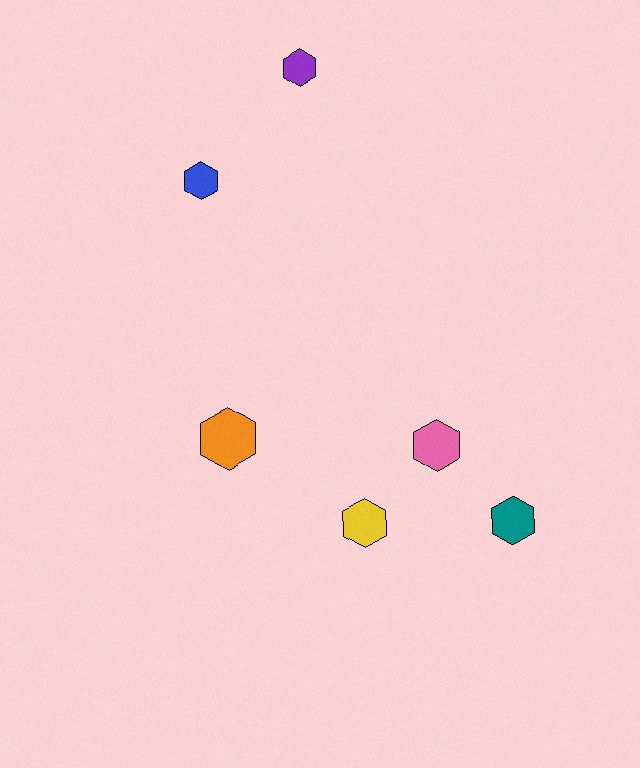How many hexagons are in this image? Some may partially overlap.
There are 6 hexagons.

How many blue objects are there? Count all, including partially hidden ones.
There is 1 blue object.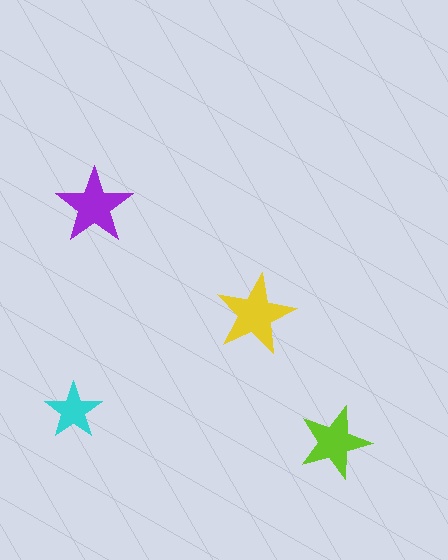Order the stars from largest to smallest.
the yellow one, the purple one, the lime one, the cyan one.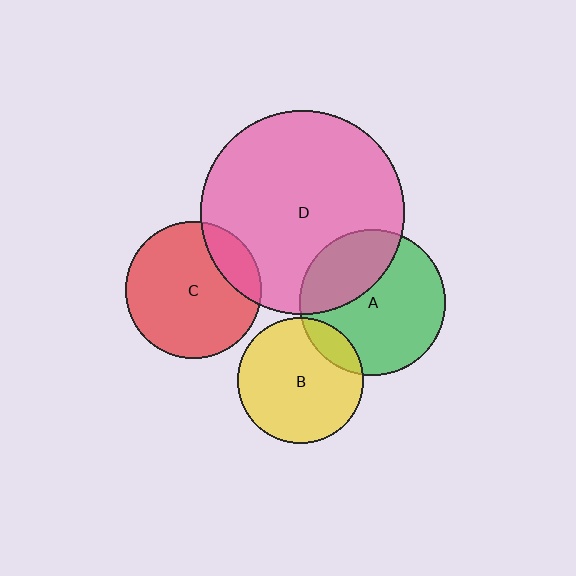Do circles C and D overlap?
Yes.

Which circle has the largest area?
Circle D (pink).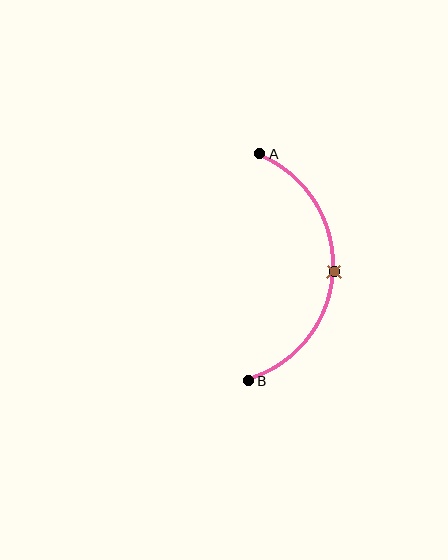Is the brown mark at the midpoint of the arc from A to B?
Yes. The brown mark lies on the arc at equal arc-length from both A and B — it is the arc midpoint.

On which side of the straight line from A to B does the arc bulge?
The arc bulges to the right of the straight line connecting A and B.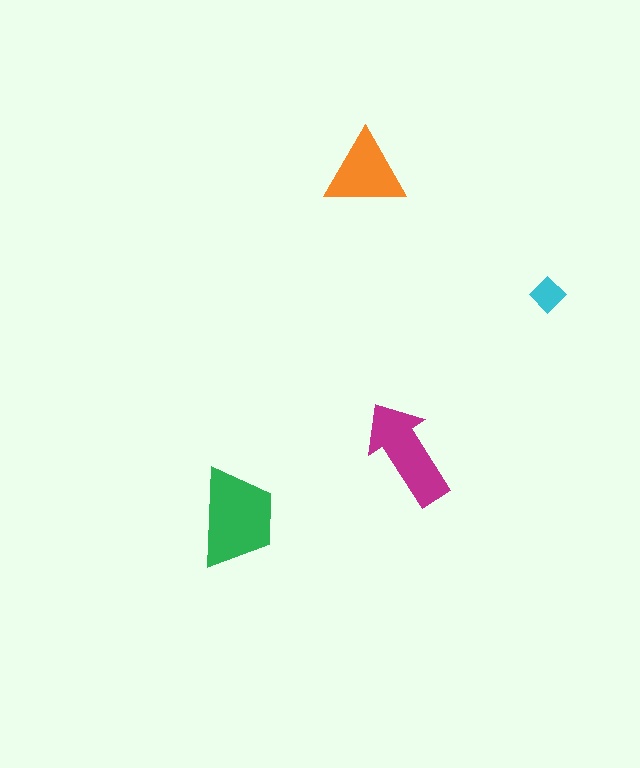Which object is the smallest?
The cyan diamond.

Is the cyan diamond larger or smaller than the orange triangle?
Smaller.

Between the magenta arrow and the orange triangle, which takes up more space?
The magenta arrow.